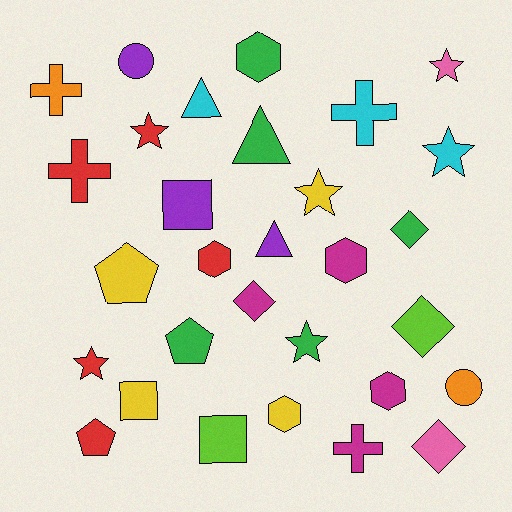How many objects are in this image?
There are 30 objects.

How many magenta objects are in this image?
There are 4 magenta objects.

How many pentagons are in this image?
There are 3 pentagons.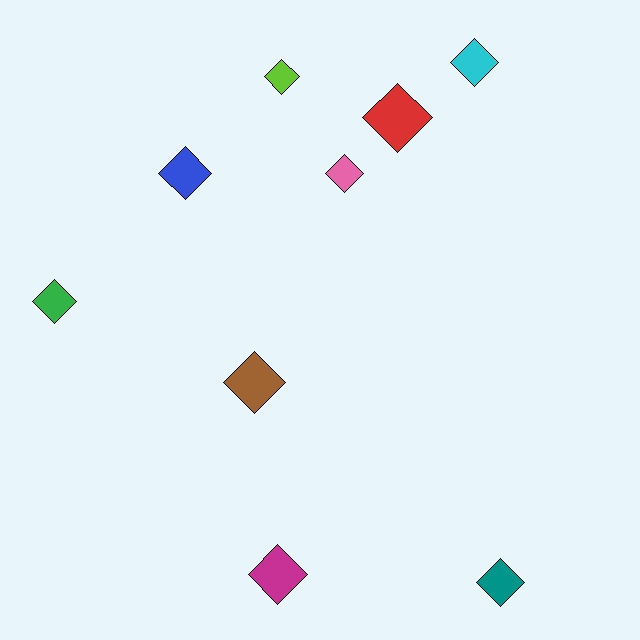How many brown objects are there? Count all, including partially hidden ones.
There is 1 brown object.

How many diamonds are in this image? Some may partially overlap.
There are 9 diamonds.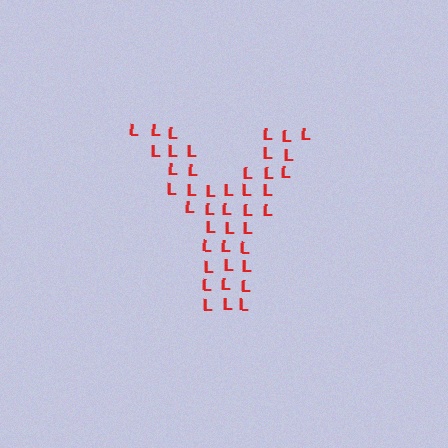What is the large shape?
The large shape is the letter Y.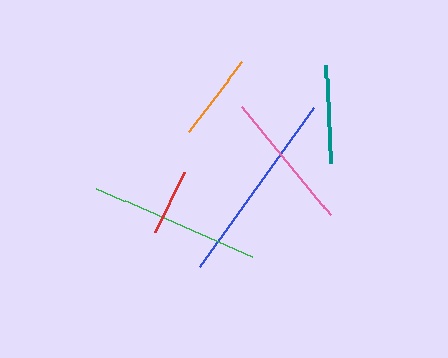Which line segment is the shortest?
The red line is the shortest at approximately 67 pixels.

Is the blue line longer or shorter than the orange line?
The blue line is longer than the orange line.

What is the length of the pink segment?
The pink segment is approximately 141 pixels long.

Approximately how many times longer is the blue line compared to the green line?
The blue line is approximately 1.1 times the length of the green line.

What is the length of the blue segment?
The blue segment is approximately 196 pixels long.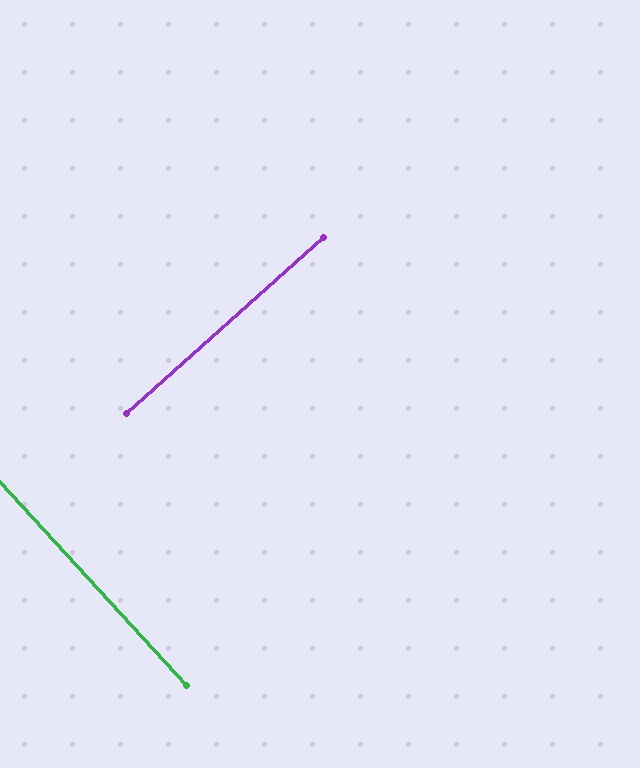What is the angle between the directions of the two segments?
Approximately 89 degrees.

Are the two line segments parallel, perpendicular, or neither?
Perpendicular — they meet at approximately 89°.